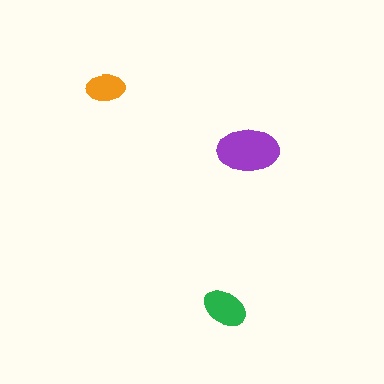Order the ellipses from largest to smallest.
the purple one, the green one, the orange one.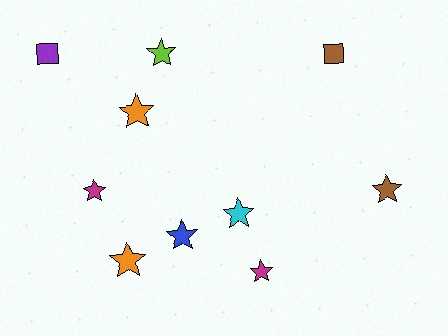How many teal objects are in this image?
There are no teal objects.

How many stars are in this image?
There are 8 stars.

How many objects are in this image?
There are 10 objects.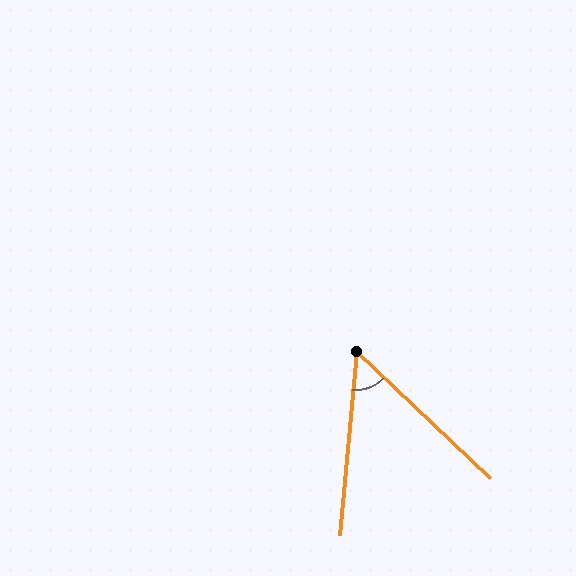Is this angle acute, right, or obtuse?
It is acute.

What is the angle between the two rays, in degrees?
Approximately 52 degrees.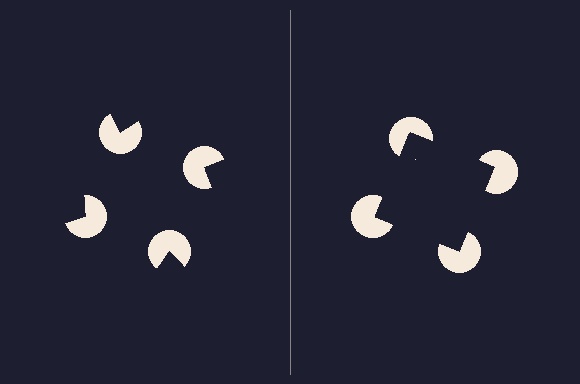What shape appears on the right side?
An illusory square.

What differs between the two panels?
The pac-man discs are positioned identically on both sides; only the wedge orientations differ. On the right they align to a square; on the left they are misaligned.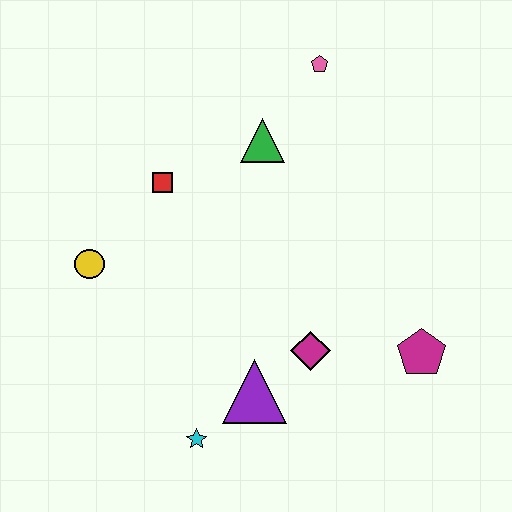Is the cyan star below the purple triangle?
Yes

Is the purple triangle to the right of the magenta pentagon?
No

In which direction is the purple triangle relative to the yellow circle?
The purple triangle is to the right of the yellow circle.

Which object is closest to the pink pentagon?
The green triangle is closest to the pink pentagon.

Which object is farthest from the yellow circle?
The magenta pentagon is farthest from the yellow circle.